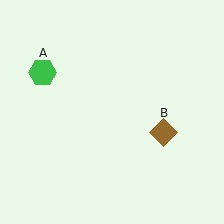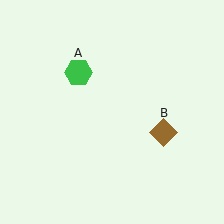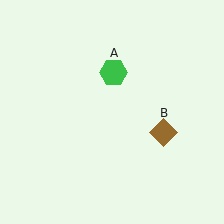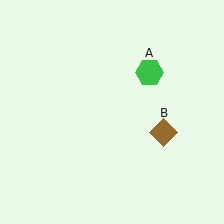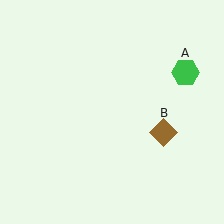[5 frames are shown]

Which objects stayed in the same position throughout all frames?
Brown diamond (object B) remained stationary.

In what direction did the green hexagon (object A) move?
The green hexagon (object A) moved right.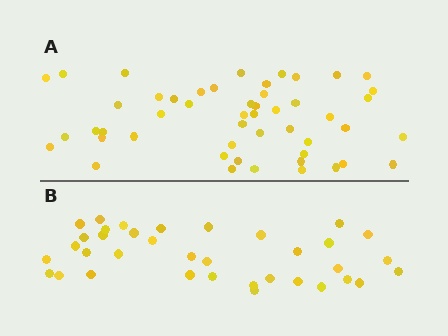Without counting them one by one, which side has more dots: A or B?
Region A (the top region) has more dots.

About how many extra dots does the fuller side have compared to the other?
Region A has approximately 15 more dots than region B.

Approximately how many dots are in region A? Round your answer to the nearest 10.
About 50 dots.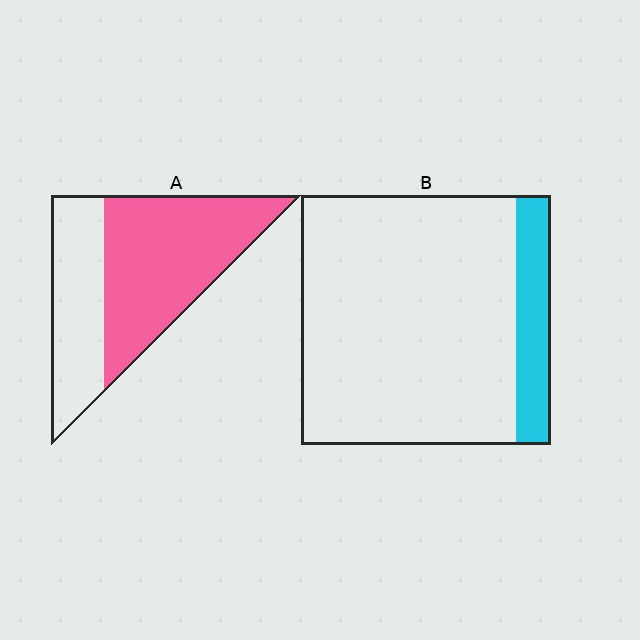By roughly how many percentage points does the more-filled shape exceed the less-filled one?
By roughly 50 percentage points (A over B).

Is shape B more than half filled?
No.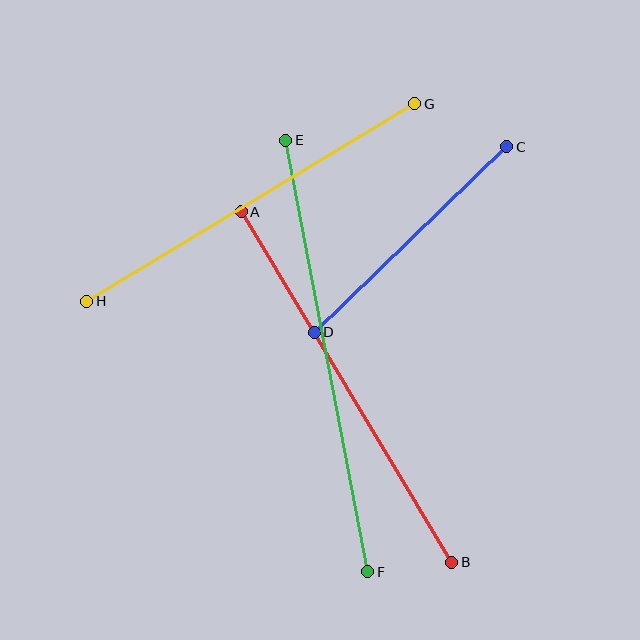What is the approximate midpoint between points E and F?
The midpoint is at approximately (327, 356) pixels.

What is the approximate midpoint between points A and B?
The midpoint is at approximately (347, 387) pixels.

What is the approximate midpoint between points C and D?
The midpoint is at approximately (410, 240) pixels.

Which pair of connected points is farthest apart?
Points E and F are farthest apart.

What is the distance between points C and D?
The distance is approximately 267 pixels.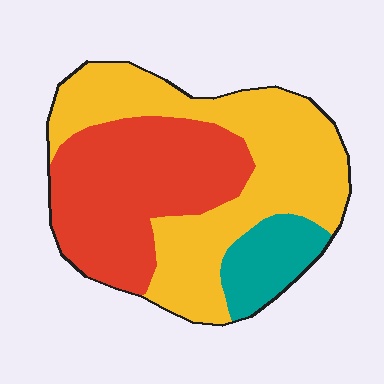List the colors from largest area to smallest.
From largest to smallest: yellow, red, teal.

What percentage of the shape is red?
Red covers about 40% of the shape.